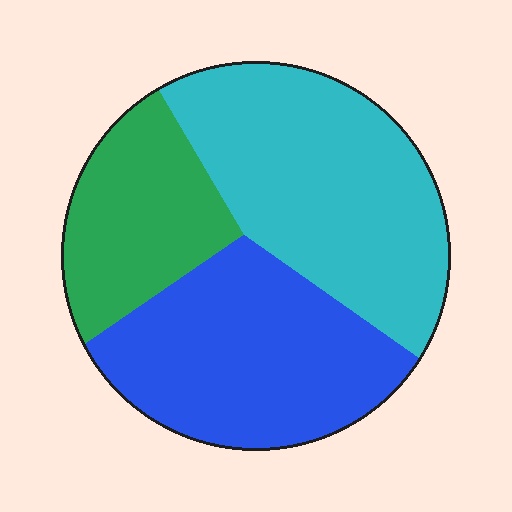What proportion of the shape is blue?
Blue covers roughly 35% of the shape.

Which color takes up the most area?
Cyan, at roughly 40%.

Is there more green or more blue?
Blue.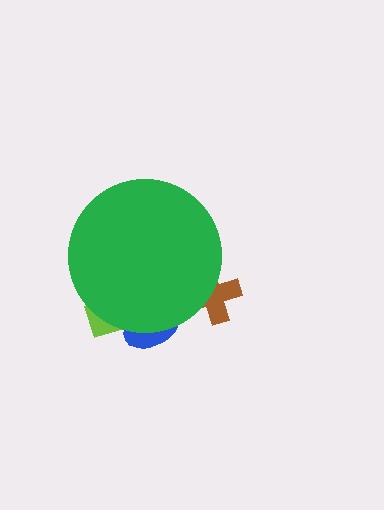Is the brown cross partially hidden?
Yes, the brown cross is partially hidden behind the green circle.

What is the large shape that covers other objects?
A green circle.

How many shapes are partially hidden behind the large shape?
3 shapes are partially hidden.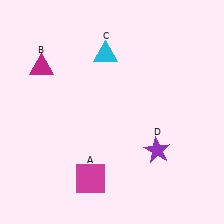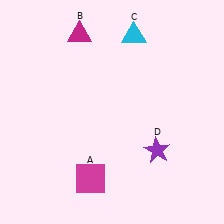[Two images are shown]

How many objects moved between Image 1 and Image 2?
2 objects moved between the two images.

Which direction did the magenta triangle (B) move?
The magenta triangle (B) moved right.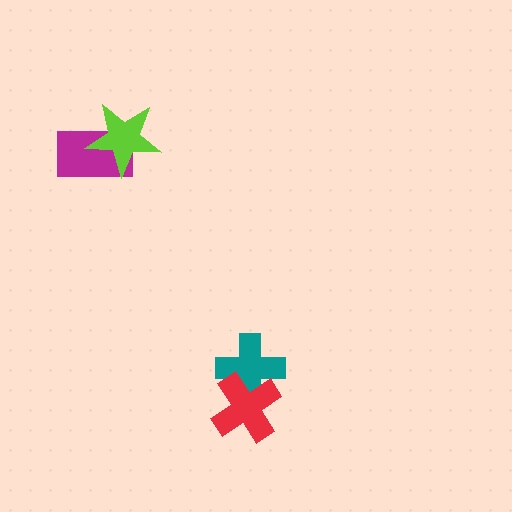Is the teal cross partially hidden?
Yes, it is partially covered by another shape.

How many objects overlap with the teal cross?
1 object overlaps with the teal cross.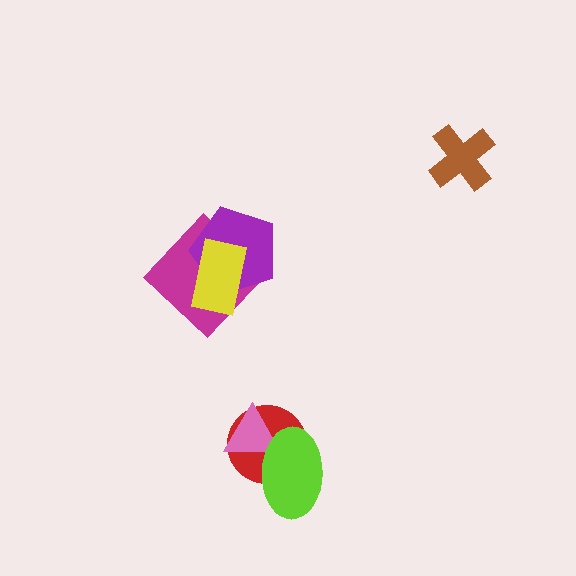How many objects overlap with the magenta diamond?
2 objects overlap with the magenta diamond.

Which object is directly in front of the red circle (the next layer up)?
The pink triangle is directly in front of the red circle.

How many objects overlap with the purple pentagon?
2 objects overlap with the purple pentagon.